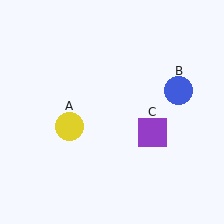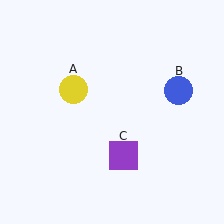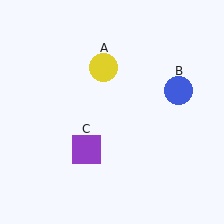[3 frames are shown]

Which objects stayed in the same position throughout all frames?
Blue circle (object B) remained stationary.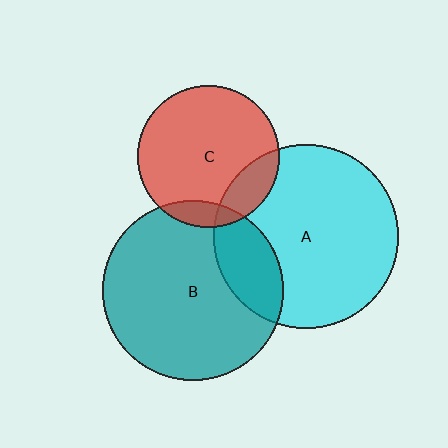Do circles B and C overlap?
Yes.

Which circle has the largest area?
Circle A (cyan).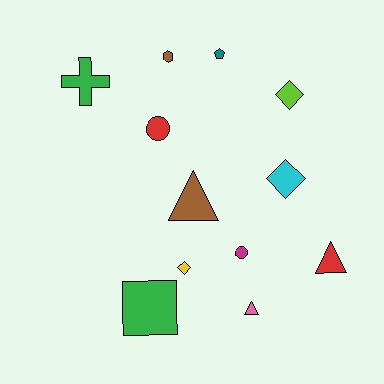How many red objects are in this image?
There are 2 red objects.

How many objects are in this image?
There are 12 objects.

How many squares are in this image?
There is 1 square.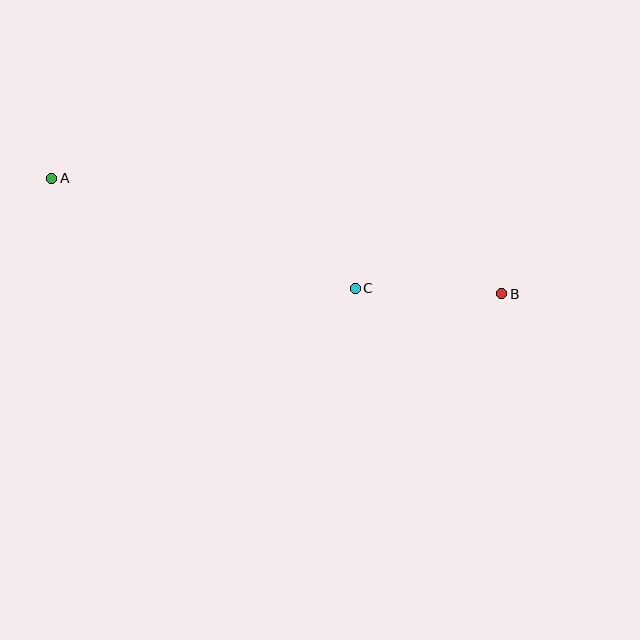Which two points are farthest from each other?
Points A and B are farthest from each other.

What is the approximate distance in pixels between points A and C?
The distance between A and C is approximately 323 pixels.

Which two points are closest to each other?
Points B and C are closest to each other.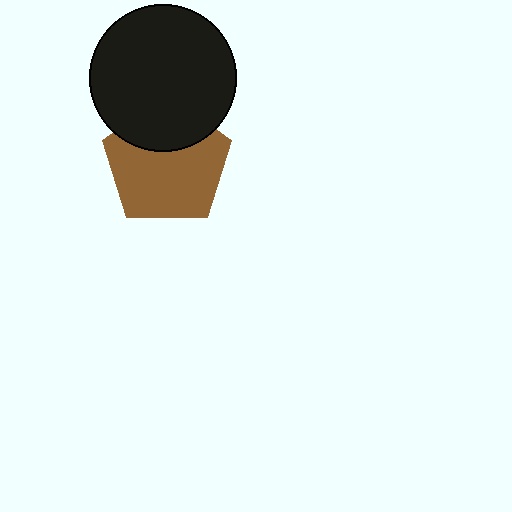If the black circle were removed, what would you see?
You would see the complete brown pentagon.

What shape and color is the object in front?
The object in front is a black circle.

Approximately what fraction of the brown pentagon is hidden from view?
Roughly 31% of the brown pentagon is hidden behind the black circle.